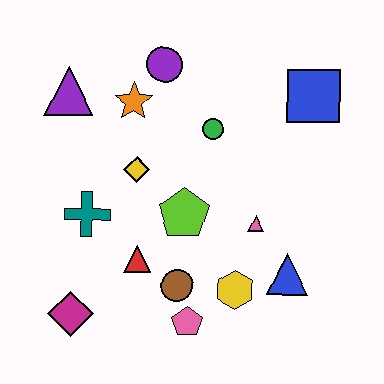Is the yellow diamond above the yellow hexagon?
Yes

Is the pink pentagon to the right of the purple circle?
Yes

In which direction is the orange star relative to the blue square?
The orange star is to the left of the blue square.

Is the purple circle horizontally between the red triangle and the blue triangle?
Yes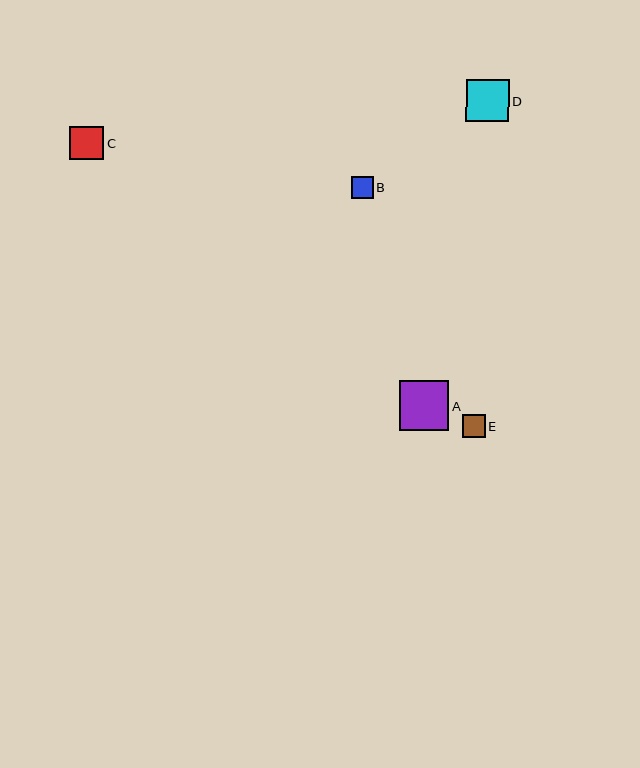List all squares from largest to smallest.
From largest to smallest: A, D, C, E, B.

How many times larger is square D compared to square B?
Square D is approximately 2.0 times the size of square B.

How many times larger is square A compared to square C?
Square A is approximately 1.5 times the size of square C.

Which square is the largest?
Square A is the largest with a size of approximately 49 pixels.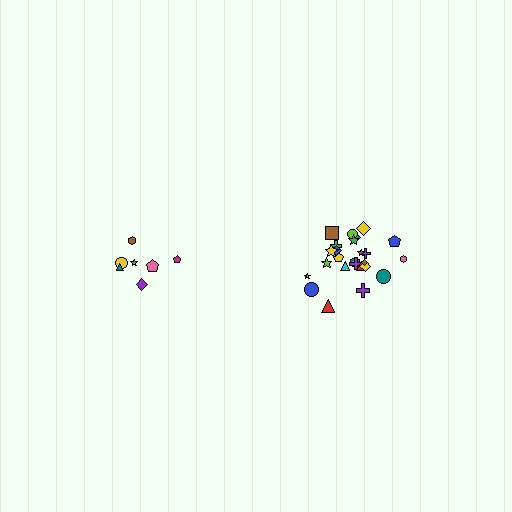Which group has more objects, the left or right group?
The right group.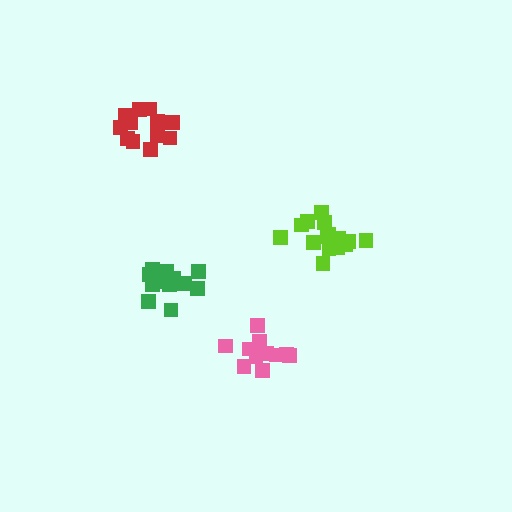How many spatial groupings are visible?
There are 4 spatial groupings.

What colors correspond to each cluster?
The clusters are colored: red, pink, lime, green.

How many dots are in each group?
Group 1: 12 dots, Group 2: 12 dots, Group 3: 15 dots, Group 4: 13 dots (52 total).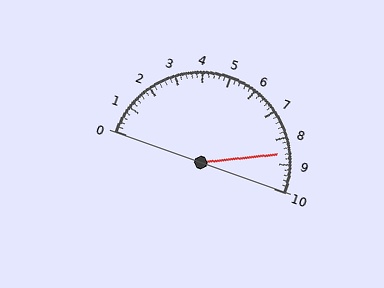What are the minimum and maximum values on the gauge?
The gauge ranges from 0 to 10.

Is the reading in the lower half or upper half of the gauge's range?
The reading is in the upper half of the range (0 to 10).